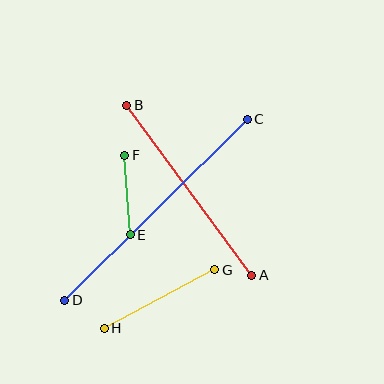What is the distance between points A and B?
The distance is approximately 211 pixels.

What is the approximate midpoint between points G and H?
The midpoint is at approximately (160, 299) pixels.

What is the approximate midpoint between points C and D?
The midpoint is at approximately (156, 210) pixels.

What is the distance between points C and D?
The distance is approximately 257 pixels.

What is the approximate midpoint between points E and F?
The midpoint is at approximately (127, 195) pixels.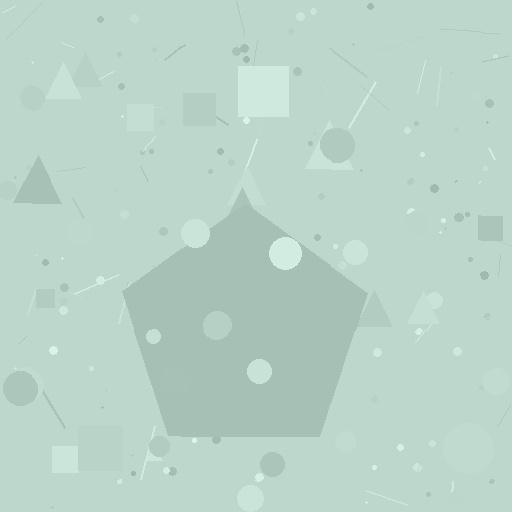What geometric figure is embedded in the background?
A pentagon is embedded in the background.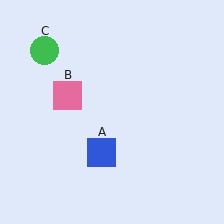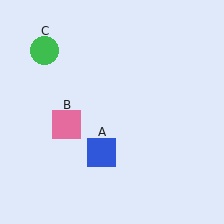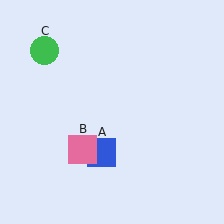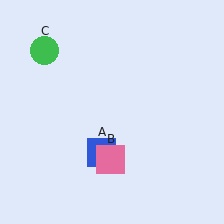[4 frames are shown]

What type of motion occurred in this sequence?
The pink square (object B) rotated counterclockwise around the center of the scene.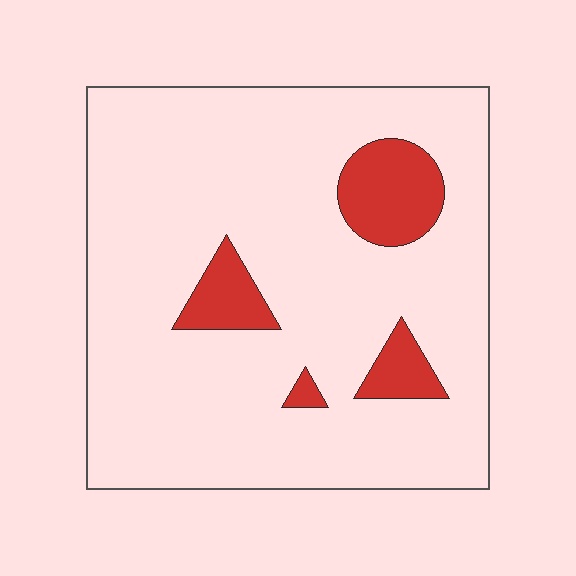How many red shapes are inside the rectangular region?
4.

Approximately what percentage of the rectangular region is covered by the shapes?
Approximately 10%.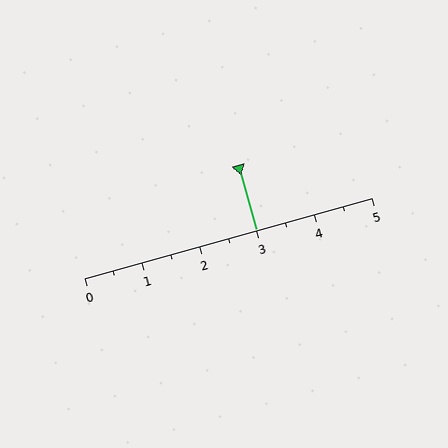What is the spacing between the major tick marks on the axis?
The major ticks are spaced 1 apart.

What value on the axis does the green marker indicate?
The marker indicates approximately 3.